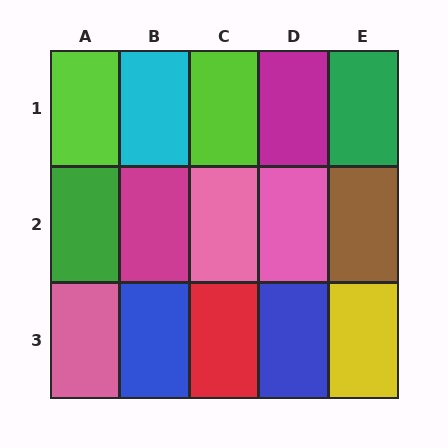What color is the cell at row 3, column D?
Blue.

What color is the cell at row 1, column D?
Magenta.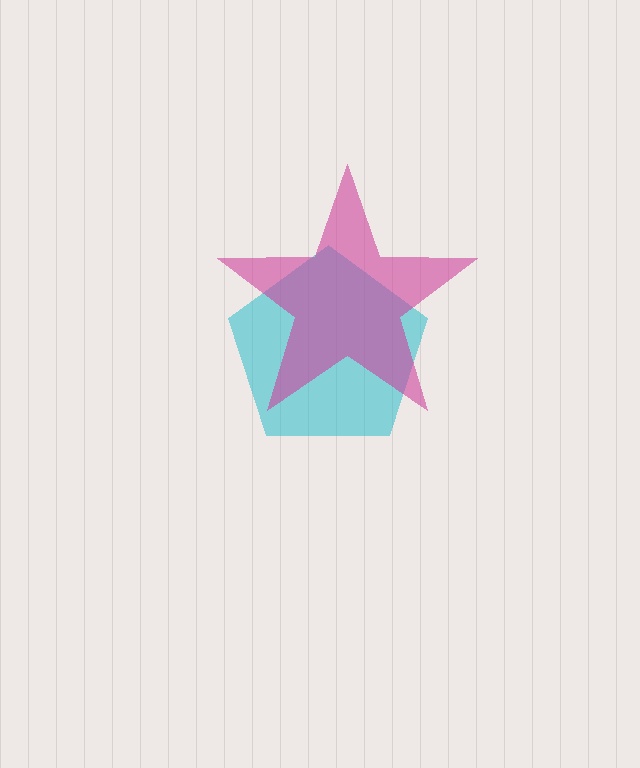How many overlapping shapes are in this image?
There are 2 overlapping shapes in the image.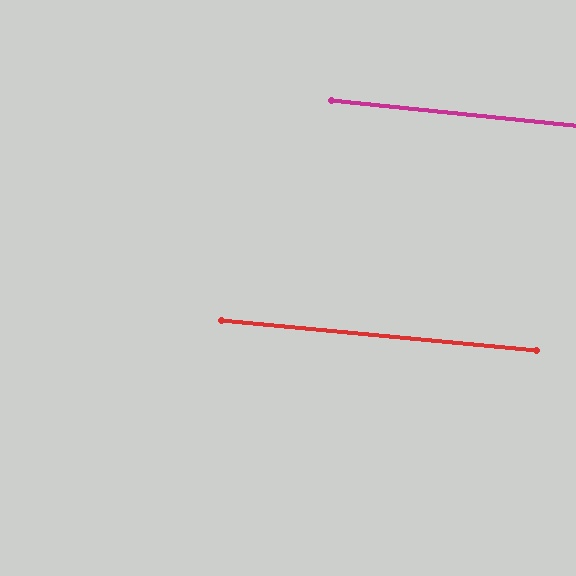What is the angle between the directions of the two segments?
Approximately 1 degree.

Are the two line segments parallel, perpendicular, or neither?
Parallel — their directions differ by only 0.6°.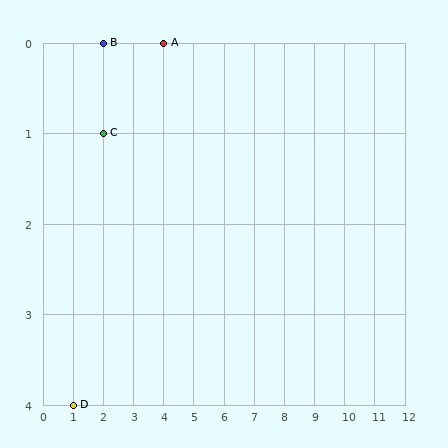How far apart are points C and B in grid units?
Points C and B are 1 row apart.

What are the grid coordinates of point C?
Point C is at grid coordinates (2, 1).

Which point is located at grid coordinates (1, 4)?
Point D is at (1, 4).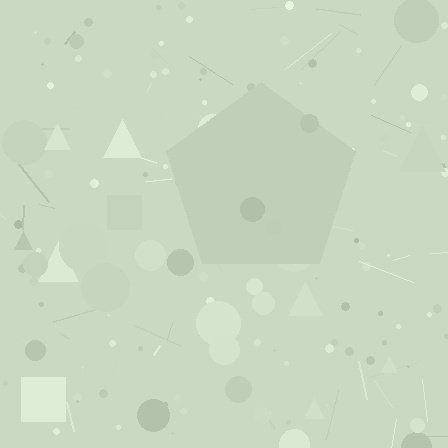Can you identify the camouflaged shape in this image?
The camouflaged shape is a pentagon.